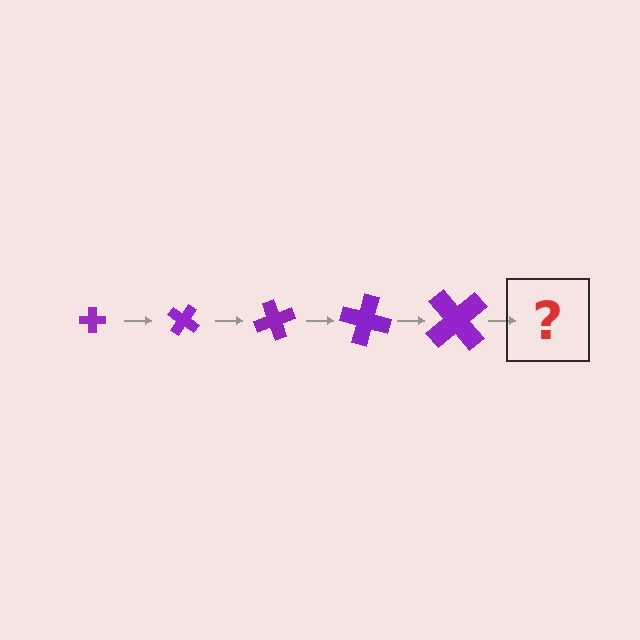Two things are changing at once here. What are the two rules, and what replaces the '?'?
The two rules are that the cross grows larger each step and it rotates 35 degrees each step. The '?' should be a cross, larger than the previous one and rotated 175 degrees from the start.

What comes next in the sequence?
The next element should be a cross, larger than the previous one and rotated 175 degrees from the start.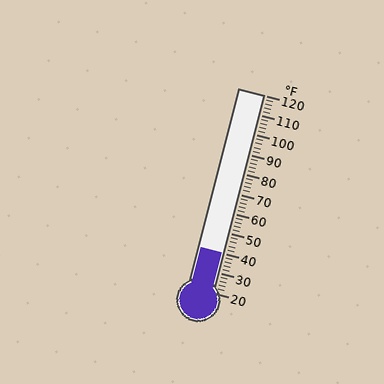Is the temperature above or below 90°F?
The temperature is below 90°F.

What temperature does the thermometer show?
The thermometer shows approximately 40°F.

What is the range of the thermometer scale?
The thermometer scale ranges from 20°F to 120°F.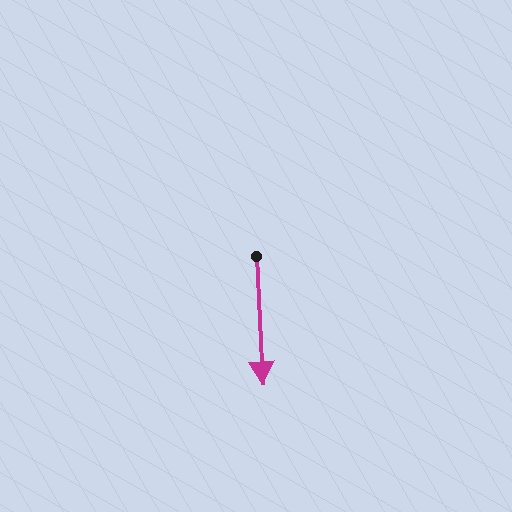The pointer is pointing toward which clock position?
Roughly 6 o'clock.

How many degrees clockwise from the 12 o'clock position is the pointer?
Approximately 177 degrees.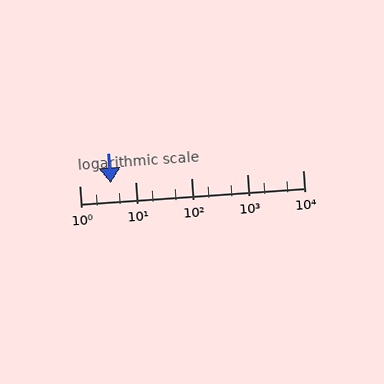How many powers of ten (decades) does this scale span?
The scale spans 4 decades, from 1 to 10000.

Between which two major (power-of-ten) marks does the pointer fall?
The pointer is between 1 and 10.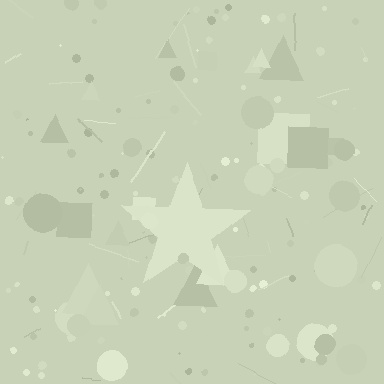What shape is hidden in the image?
A star is hidden in the image.